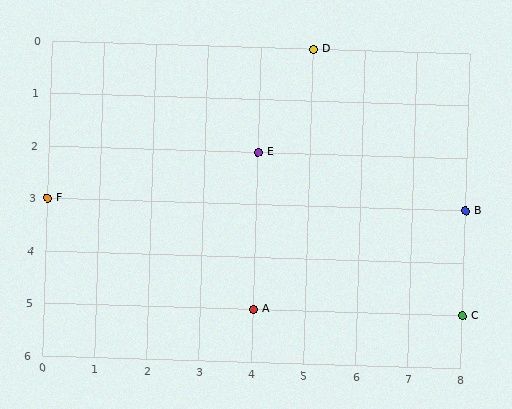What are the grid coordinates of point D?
Point D is at grid coordinates (5, 0).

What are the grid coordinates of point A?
Point A is at grid coordinates (4, 5).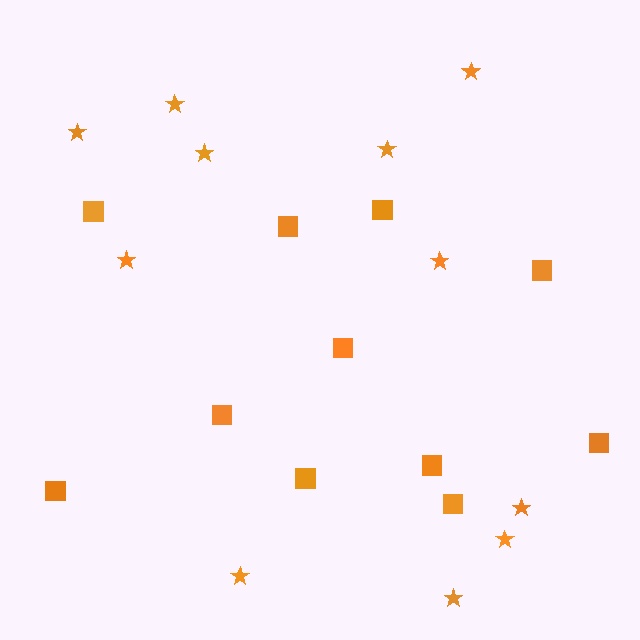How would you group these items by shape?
There are 2 groups: one group of stars (11) and one group of squares (11).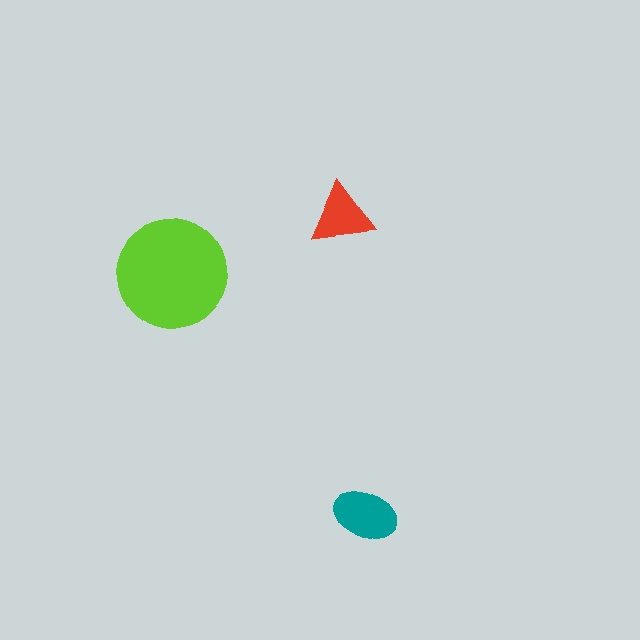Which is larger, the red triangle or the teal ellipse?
The teal ellipse.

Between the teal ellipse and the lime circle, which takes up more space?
The lime circle.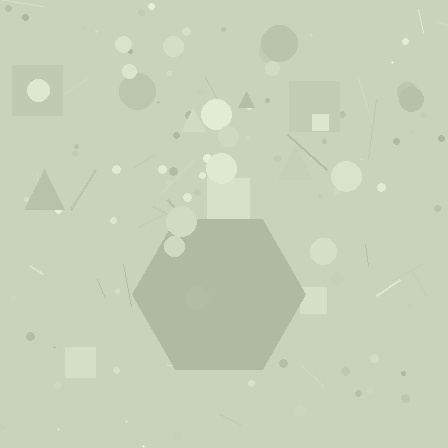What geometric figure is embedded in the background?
A hexagon is embedded in the background.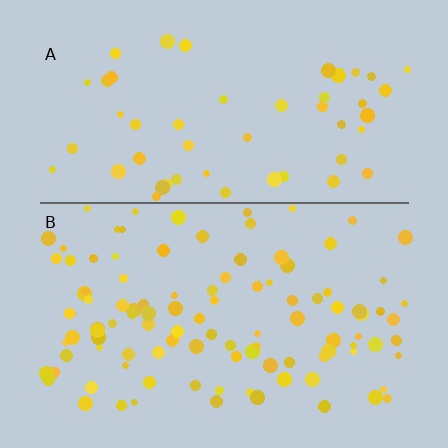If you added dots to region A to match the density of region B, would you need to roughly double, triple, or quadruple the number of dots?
Approximately double.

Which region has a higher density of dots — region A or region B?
B (the bottom).